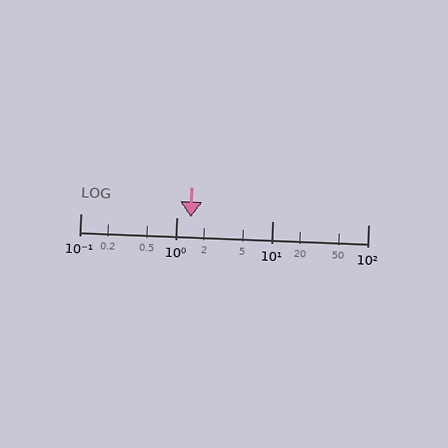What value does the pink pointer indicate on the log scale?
The pointer indicates approximately 1.4.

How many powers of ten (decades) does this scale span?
The scale spans 3 decades, from 0.1 to 100.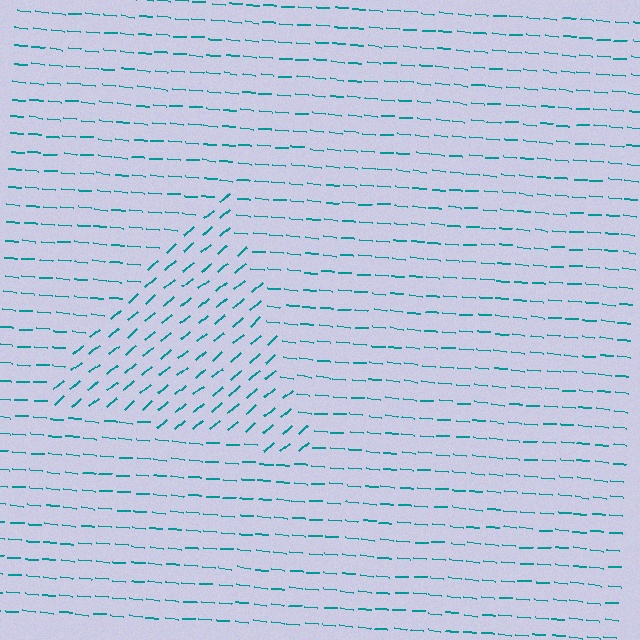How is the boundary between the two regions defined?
The boundary is defined purely by a change in line orientation (approximately 45 degrees difference). All lines are the same color and thickness.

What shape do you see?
I see a triangle.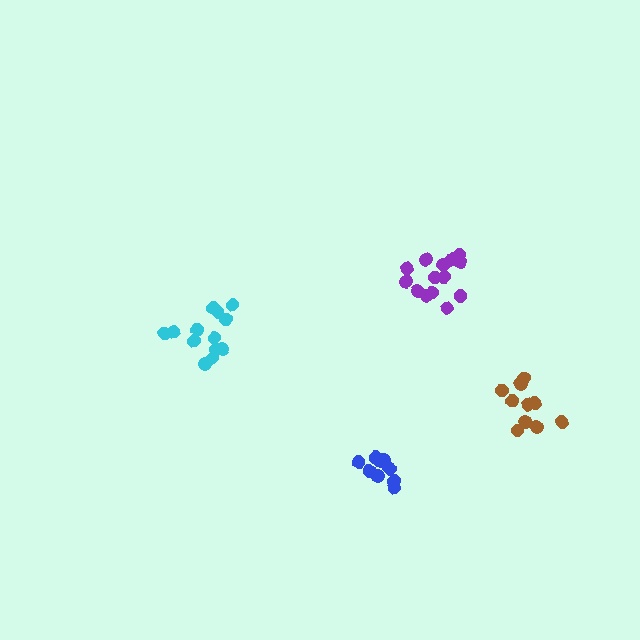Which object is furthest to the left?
The cyan cluster is leftmost.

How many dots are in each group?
Group 1: 15 dots, Group 2: 13 dots, Group 3: 10 dots, Group 4: 11 dots (49 total).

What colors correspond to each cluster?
The clusters are colored: purple, cyan, brown, blue.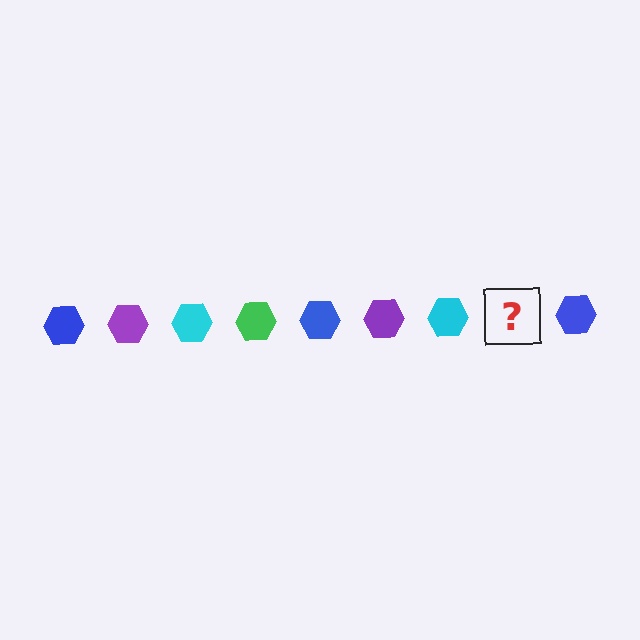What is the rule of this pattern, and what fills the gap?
The rule is that the pattern cycles through blue, purple, cyan, green hexagons. The gap should be filled with a green hexagon.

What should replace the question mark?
The question mark should be replaced with a green hexagon.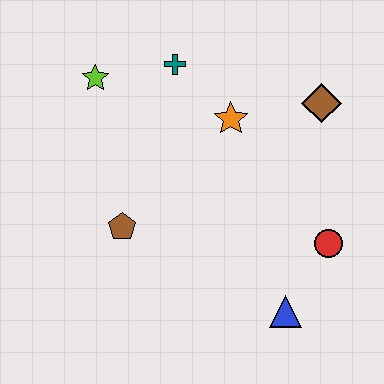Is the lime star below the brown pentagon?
No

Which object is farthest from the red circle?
The lime star is farthest from the red circle.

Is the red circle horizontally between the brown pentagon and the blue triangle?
No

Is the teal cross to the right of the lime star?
Yes